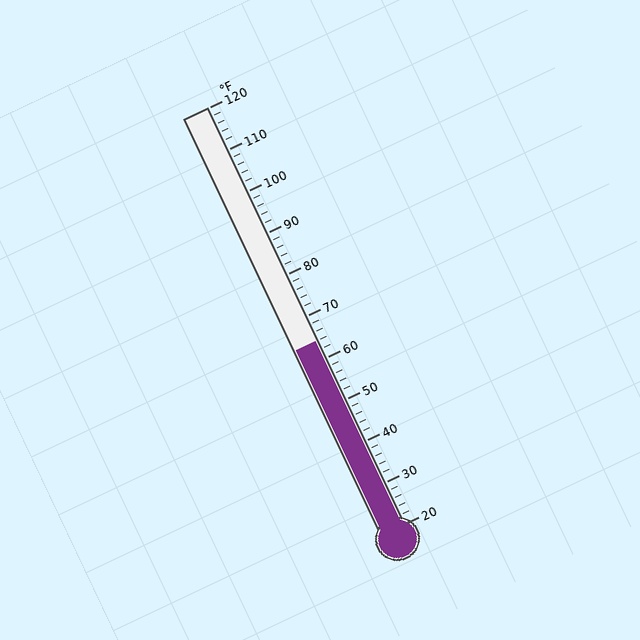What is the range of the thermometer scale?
The thermometer scale ranges from 20°F to 120°F.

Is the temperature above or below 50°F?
The temperature is above 50°F.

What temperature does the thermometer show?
The thermometer shows approximately 64°F.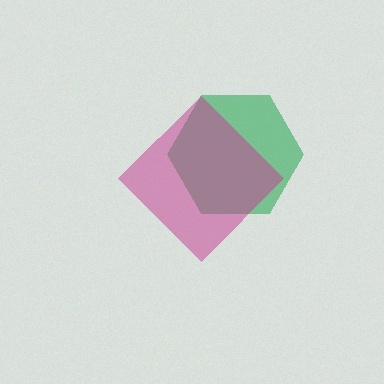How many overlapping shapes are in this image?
There are 2 overlapping shapes in the image.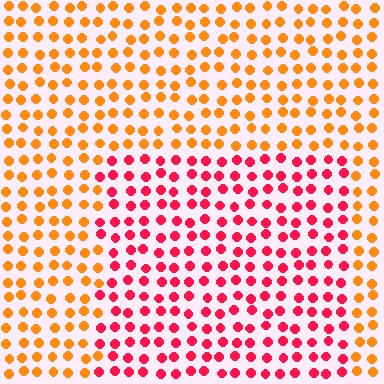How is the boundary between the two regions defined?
The boundary is defined purely by a slight shift in hue (about 45 degrees). Spacing, size, and orientation are identical on both sides.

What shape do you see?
I see a rectangle.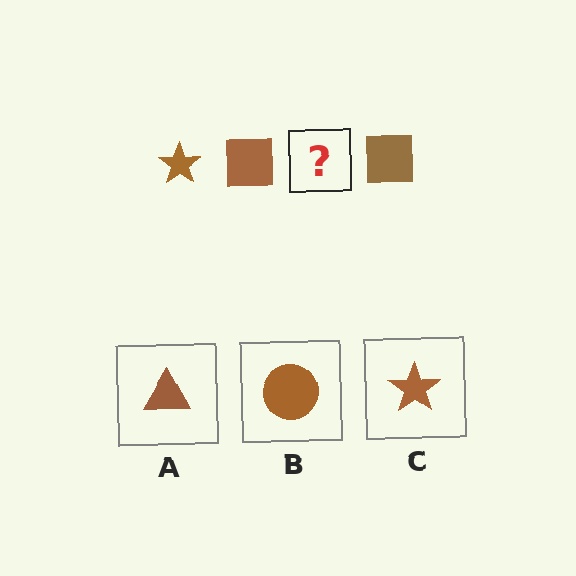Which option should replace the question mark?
Option C.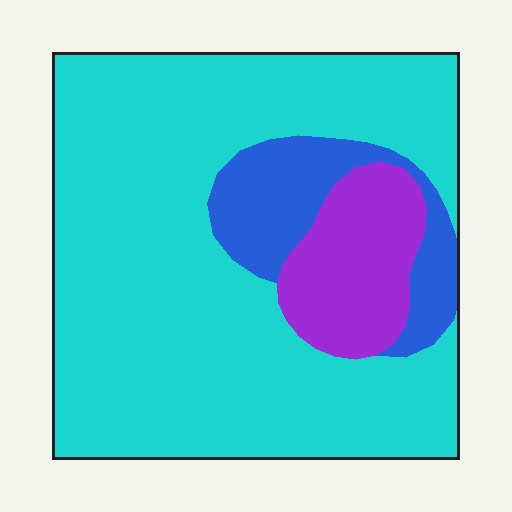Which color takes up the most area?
Cyan, at roughly 75%.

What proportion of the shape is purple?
Purple covers around 15% of the shape.